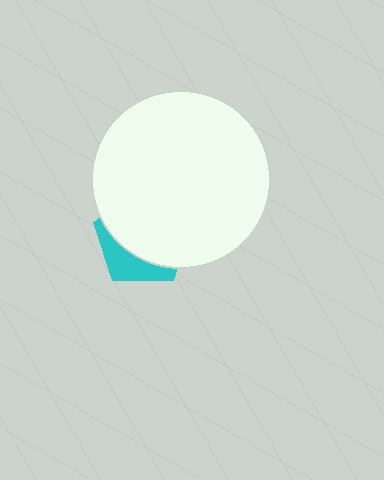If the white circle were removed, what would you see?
You would see the complete cyan pentagon.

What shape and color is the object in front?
The object in front is a white circle.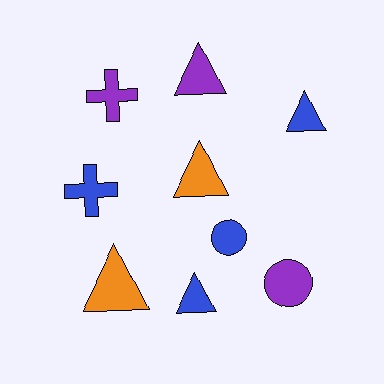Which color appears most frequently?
Blue, with 4 objects.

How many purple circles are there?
There is 1 purple circle.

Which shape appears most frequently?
Triangle, with 5 objects.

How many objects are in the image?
There are 9 objects.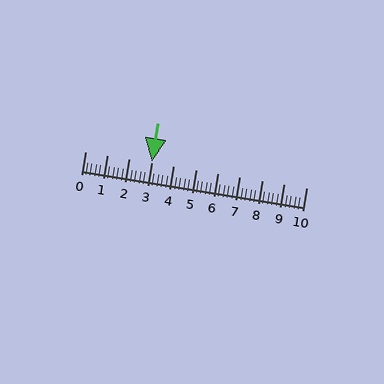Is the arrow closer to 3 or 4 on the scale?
The arrow is closer to 3.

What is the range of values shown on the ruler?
The ruler shows values from 0 to 10.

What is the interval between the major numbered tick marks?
The major tick marks are spaced 1 units apart.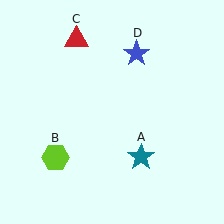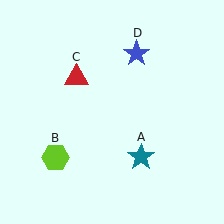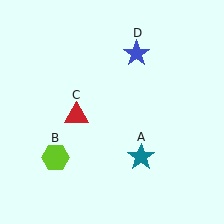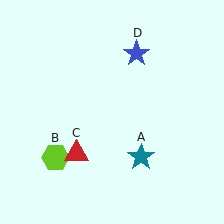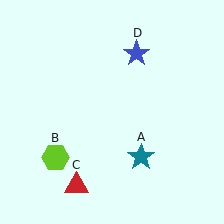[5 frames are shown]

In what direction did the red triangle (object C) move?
The red triangle (object C) moved down.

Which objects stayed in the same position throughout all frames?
Teal star (object A) and lime hexagon (object B) and blue star (object D) remained stationary.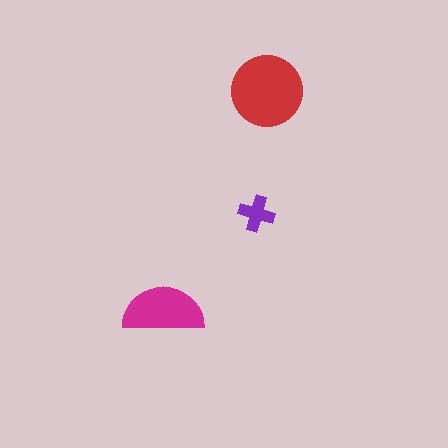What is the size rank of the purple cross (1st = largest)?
3rd.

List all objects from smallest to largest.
The purple cross, the magenta semicircle, the red circle.